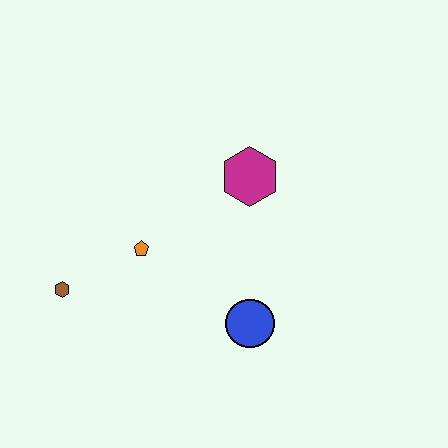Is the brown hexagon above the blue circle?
Yes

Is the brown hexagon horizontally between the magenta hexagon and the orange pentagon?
No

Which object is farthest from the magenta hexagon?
The brown hexagon is farthest from the magenta hexagon.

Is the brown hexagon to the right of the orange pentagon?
No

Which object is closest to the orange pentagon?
The brown hexagon is closest to the orange pentagon.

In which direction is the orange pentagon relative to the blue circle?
The orange pentagon is to the left of the blue circle.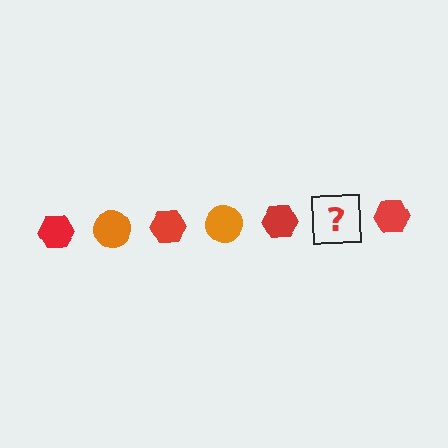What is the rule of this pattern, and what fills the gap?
The rule is that the pattern alternates between red hexagon and orange circle. The gap should be filled with an orange circle.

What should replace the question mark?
The question mark should be replaced with an orange circle.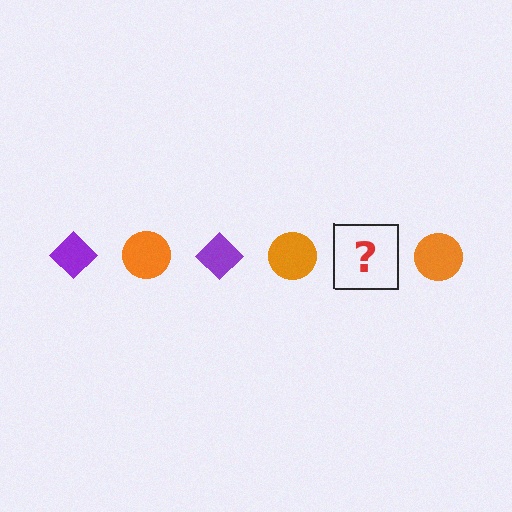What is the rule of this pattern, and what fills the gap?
The rule is that the pattern alternates between purple diamond and orange circle. The gap should be filled with a purple diamond.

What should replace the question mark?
The question mark should be replaced with a purple diamond.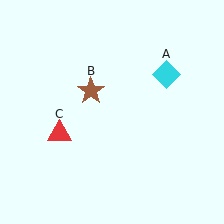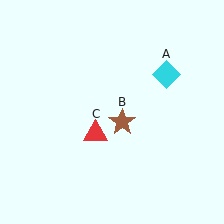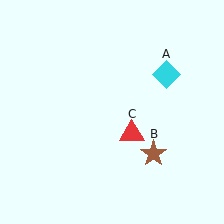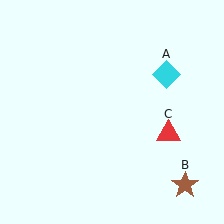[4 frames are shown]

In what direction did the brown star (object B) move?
The brown star (object B) moved down and to the right.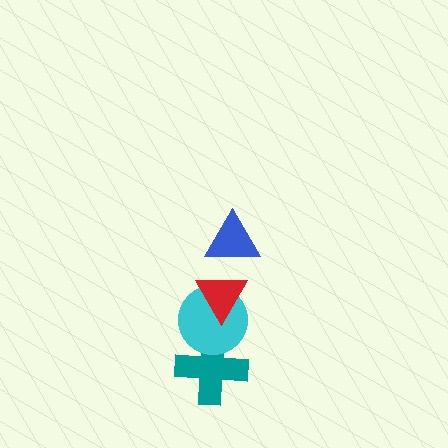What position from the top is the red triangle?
The red triangle is 2nd from the top.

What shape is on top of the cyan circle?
The red triangle is on top of the cyan circle.